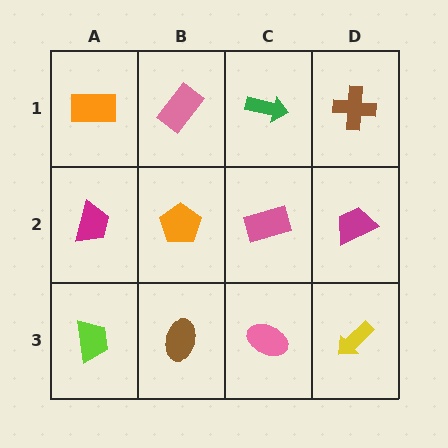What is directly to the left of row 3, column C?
A brown ellipse.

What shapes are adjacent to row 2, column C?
A green arrow (row 1, column C), a pink ellipse (row 3, column C), an orange pentagon (row 2, column B), a magenta trapezoid (row 2, column D).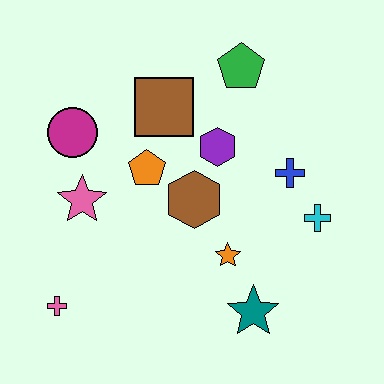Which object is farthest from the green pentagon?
The pink cross is farthest from the green pentagon.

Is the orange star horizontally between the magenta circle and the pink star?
No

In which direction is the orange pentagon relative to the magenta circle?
The orange pentagon is to the right of the magenta circle.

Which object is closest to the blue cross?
The cyan cross is closest to the blue cross.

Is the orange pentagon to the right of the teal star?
No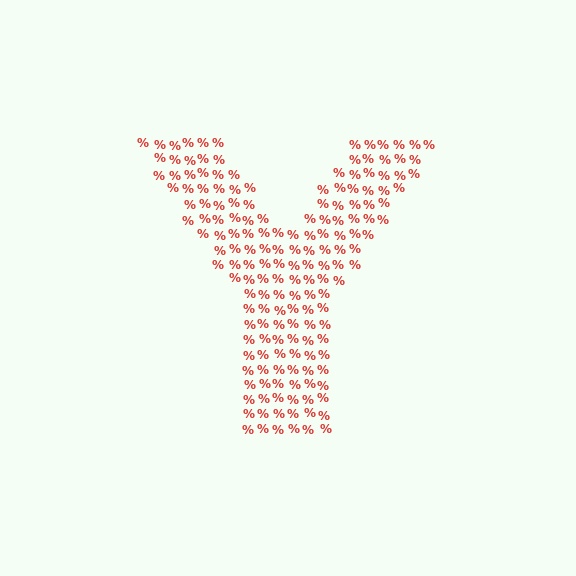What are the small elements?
The small elements are percent signs.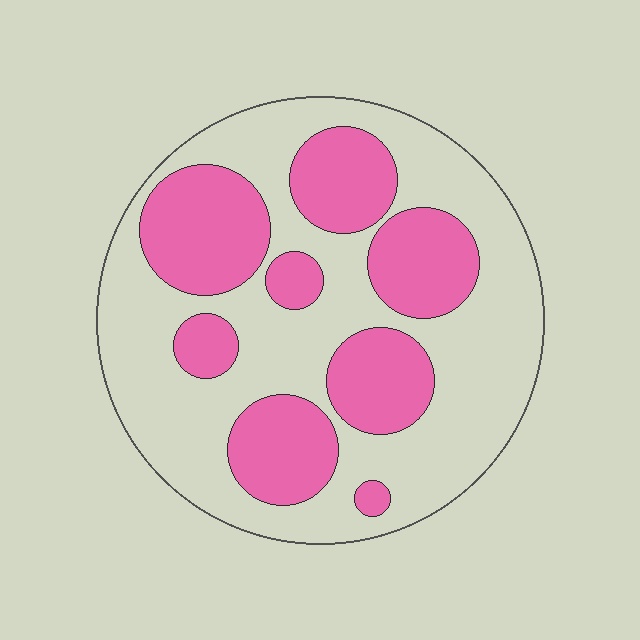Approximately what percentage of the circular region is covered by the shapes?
Approximately 35%.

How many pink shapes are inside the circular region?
8.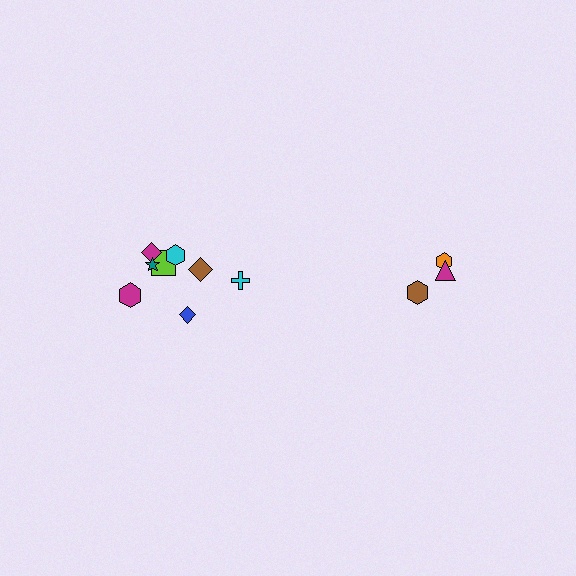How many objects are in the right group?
There are 3 objects.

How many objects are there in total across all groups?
There are 11 objects.